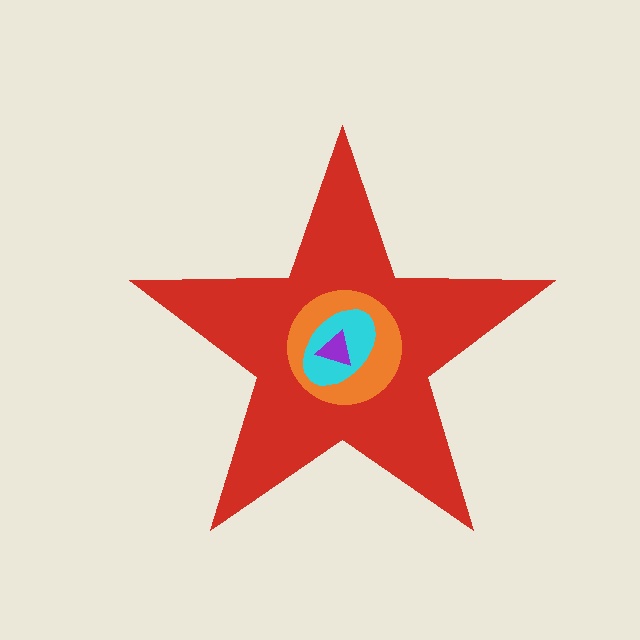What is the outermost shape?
The red star.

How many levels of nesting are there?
4.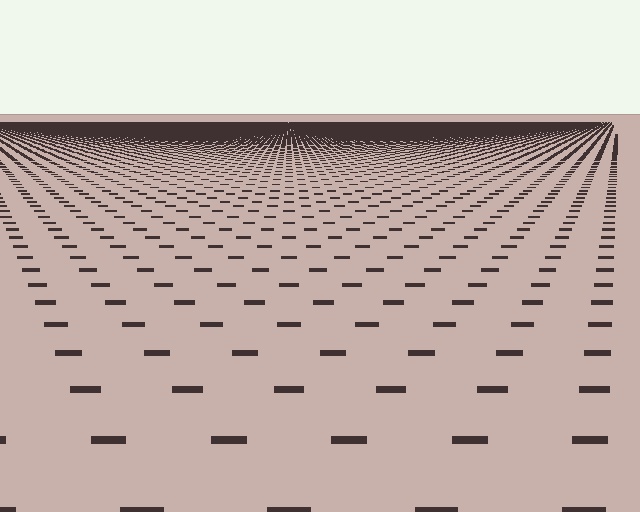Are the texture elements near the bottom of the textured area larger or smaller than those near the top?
Larger. Near the bottom, elements are closer to the viewer and appear at a bigger on-screen size.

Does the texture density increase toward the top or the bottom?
Density increases toward the top.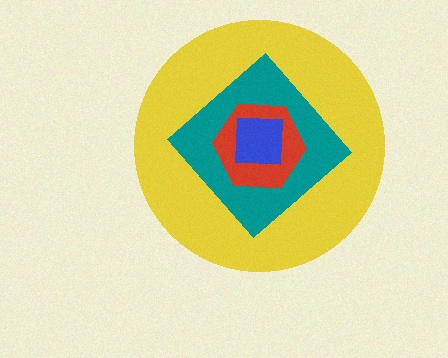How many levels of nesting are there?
4.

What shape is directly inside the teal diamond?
The red hexagon.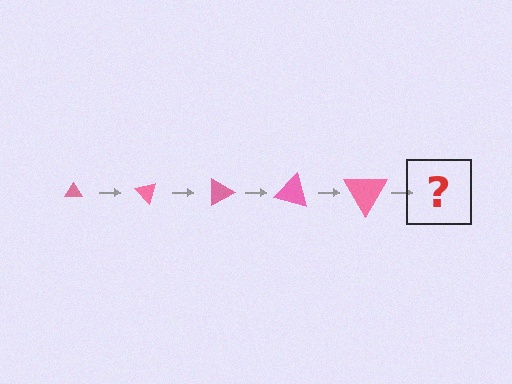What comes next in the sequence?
The next element should be a triangle, larger than the previous one and rotated 225 degrees from the start.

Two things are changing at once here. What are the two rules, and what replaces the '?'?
The two rules are that the triangle grows larger each step and it rotates 45 degrees each step. The '?' should be a triangle, larger than the previous one and rotated 225 degrees from the start.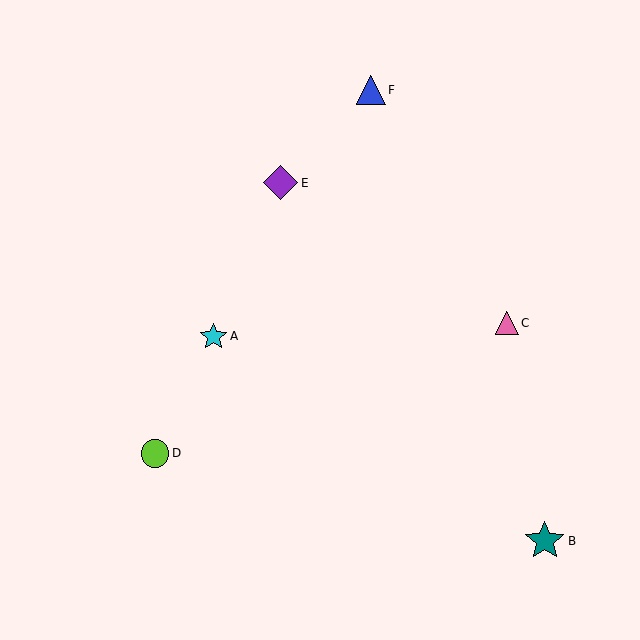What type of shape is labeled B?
Shape B is a teal star.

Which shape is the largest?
The teal star (labeled B) is the largest.